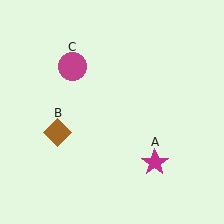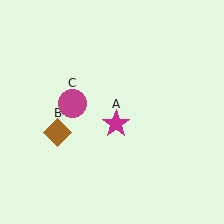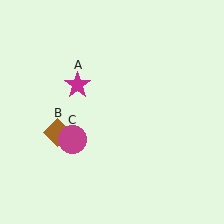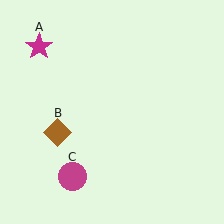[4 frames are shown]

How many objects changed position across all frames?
2 objects changed position: magenta star (object A), magenta circle (object C).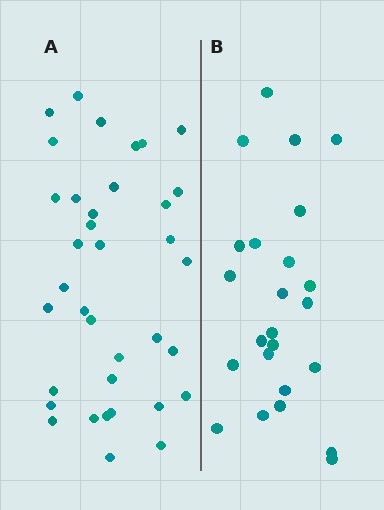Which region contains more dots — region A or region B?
Region A (the left region) has more dots.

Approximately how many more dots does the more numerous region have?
Region A has roughly 12 or so more dots than region B.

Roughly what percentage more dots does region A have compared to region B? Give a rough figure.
About 50% more.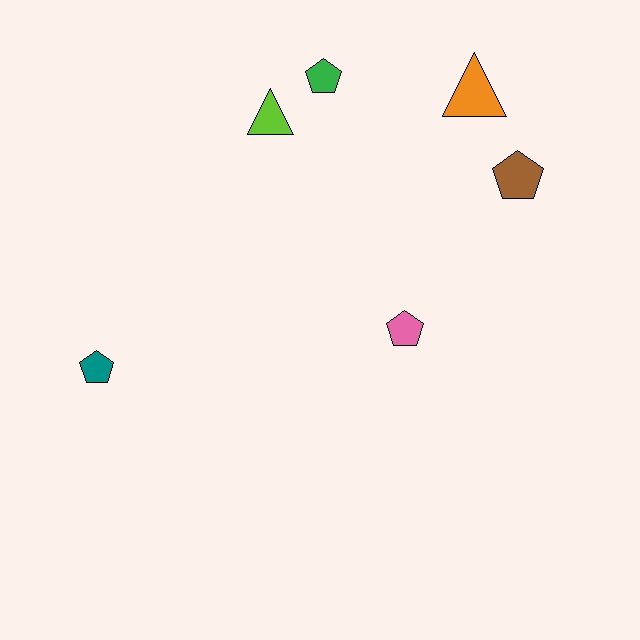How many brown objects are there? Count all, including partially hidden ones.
There is 1 brown object.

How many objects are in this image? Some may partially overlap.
There are 6 objects.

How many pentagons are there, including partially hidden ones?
There are 4 pentagons.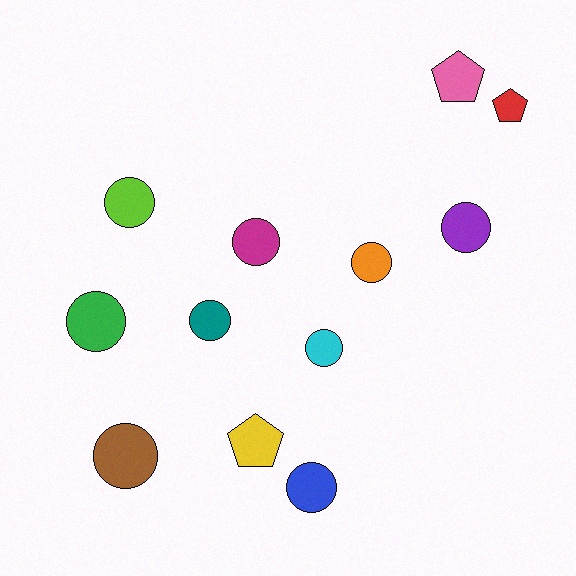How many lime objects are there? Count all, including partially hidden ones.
There is 1 lime object.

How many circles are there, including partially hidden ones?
There are 9 circles.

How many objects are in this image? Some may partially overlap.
There are 12 objects.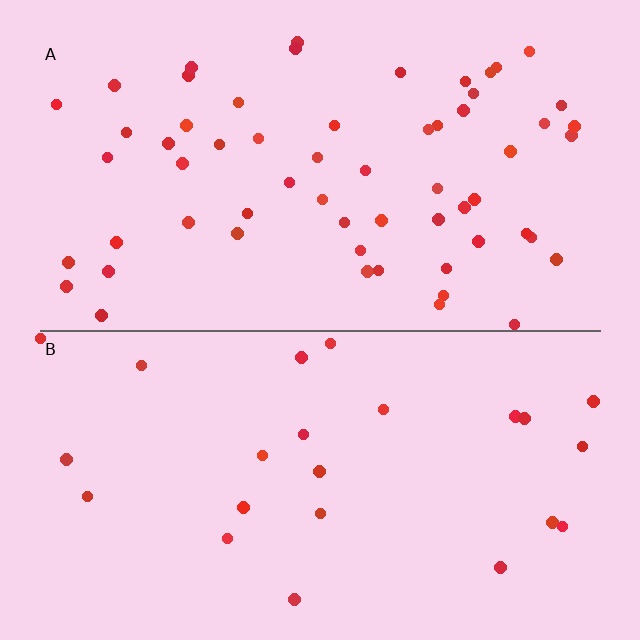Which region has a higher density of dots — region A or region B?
A (the top).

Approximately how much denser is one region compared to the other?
Approximately 2.6× — region A over region B.